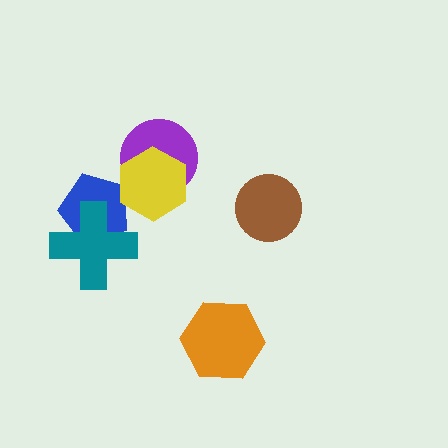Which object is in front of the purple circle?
The yellow hexagon is in front of the purple circle.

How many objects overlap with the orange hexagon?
0 objects overlap with the orange hexagon.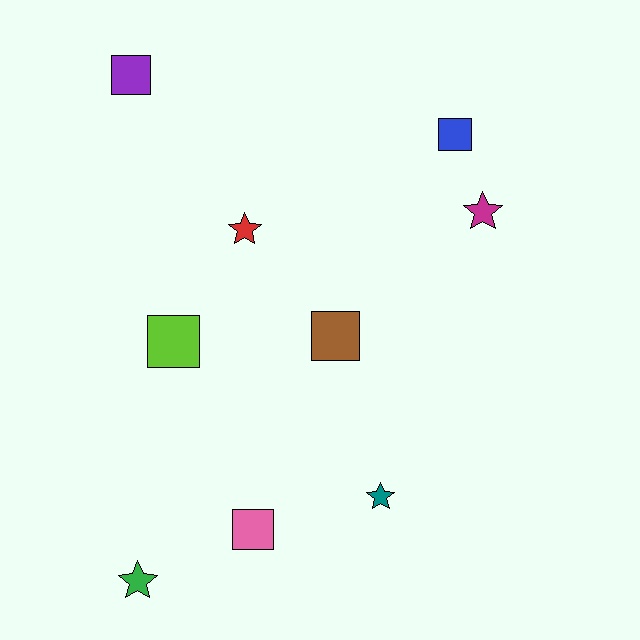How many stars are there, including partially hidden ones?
There are 4 stars.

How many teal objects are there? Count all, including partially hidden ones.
There is 1 teal object.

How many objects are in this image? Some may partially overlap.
There are 9 objects.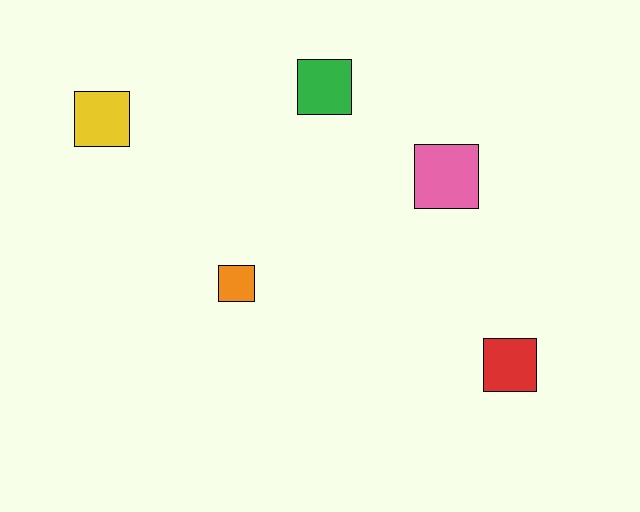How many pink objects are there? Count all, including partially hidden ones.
There is 1 pink object.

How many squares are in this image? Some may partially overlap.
There are 5 squares.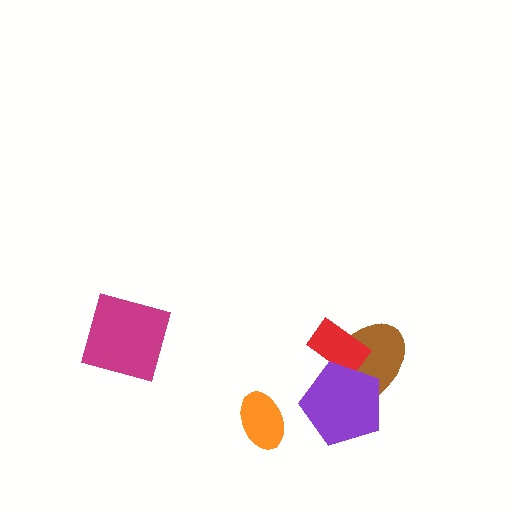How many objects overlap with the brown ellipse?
2 objects overlap with the brown ellipse.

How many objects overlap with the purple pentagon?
2 objects overlap with the purple pentagon.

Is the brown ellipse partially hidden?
Yes, it is partially covered by another shape.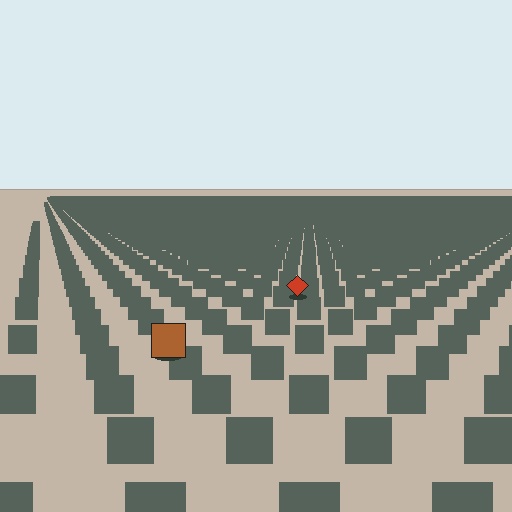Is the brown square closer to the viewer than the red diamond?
Yes. The brown square is closer — you can tell from the texture gradient: the ground texture is coarser near it.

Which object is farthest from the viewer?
The red diamond is farthest from the viewer. It appears smaller and the ground texture around it is denser.